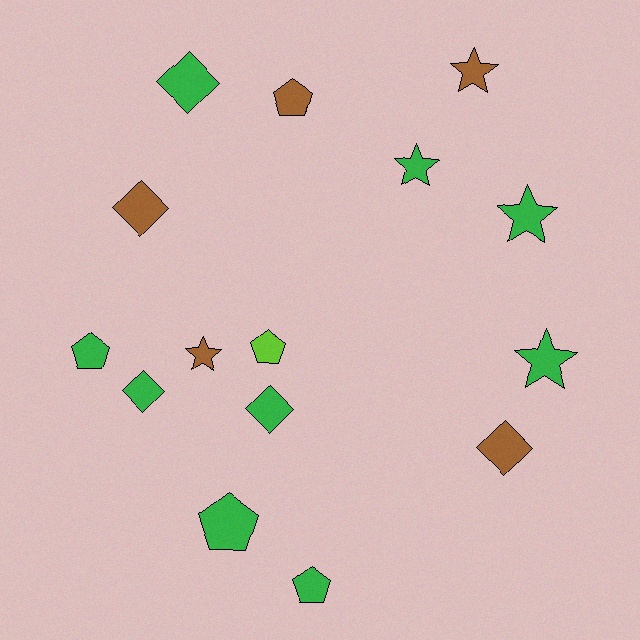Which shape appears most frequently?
Diamond, with 5 objects.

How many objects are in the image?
There are 15 objects.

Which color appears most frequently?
Green, with 9 objects.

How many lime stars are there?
There are no lime stars.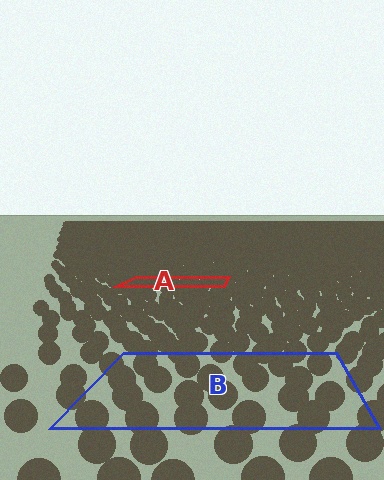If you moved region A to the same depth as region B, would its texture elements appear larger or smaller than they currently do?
They would appear larger. At a closer depth, the same texture elements are projected at a bigger on-screen size.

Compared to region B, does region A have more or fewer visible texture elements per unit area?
Region A has more texture elements per unit area — they are packed more densely because it is farther away.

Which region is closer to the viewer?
Region B is closer. The texture elements there are larger and more spread out.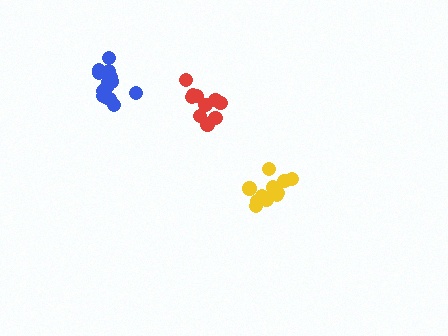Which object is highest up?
The blue cluster is topmost.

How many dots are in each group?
Group 1: 10 dots, Group 2: 13 dots, Group 3: 14 dots (37 total).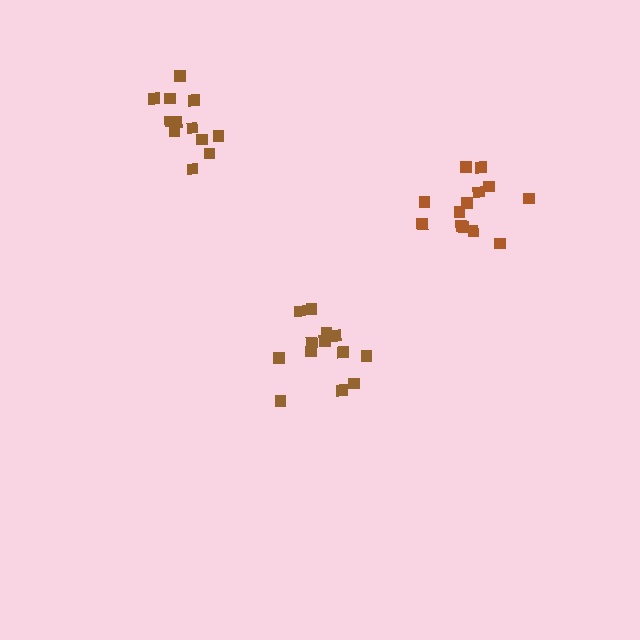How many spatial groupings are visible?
There are 3 spatial groupings.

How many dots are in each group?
Group 1: 13 dots, Group 2: 13 dots, Group 3: 12 dots (38 total).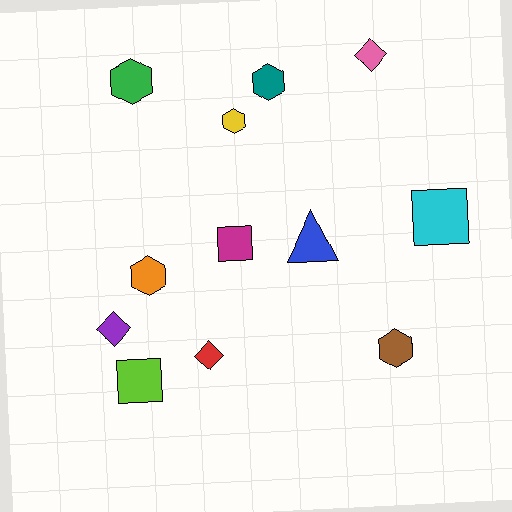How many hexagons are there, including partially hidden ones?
There are 5 hexagons.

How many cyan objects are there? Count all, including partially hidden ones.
There is 1 cyan object.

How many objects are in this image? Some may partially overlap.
There are 12 objects.